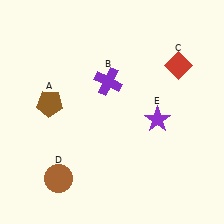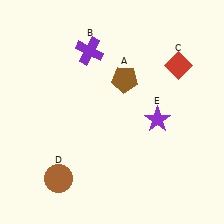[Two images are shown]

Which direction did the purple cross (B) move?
The purple cross (B) moved up.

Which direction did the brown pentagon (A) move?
The brown pentagon (A) moved right.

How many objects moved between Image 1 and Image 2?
2 objects moved between the two images.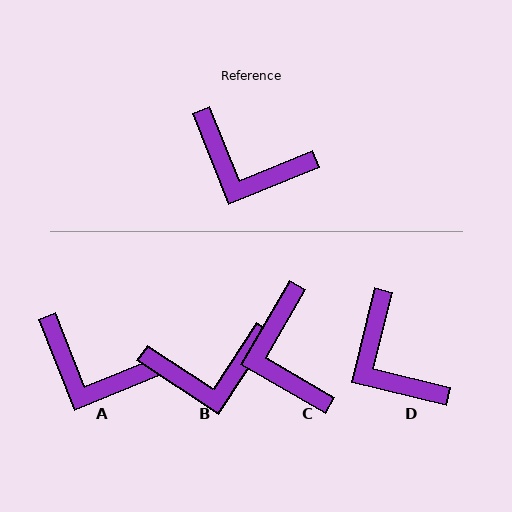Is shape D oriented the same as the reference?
No, it is off by about 36 degrees.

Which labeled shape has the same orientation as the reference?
A.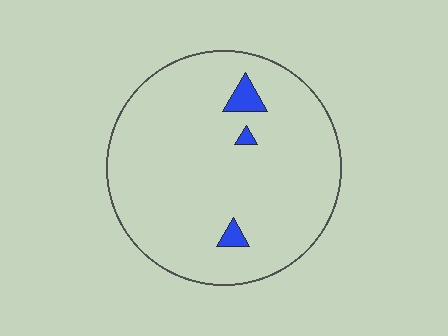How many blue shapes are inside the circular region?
3.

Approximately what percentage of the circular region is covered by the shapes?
Approximately 5%.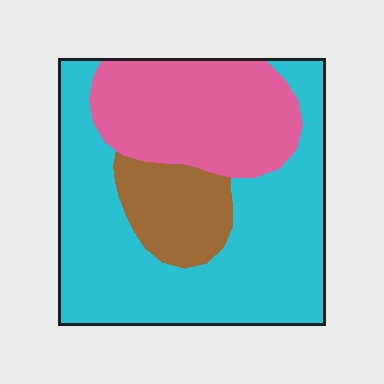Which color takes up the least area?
Brown, at roughly 15%.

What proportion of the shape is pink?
Pink covers roughly 30% of the shape.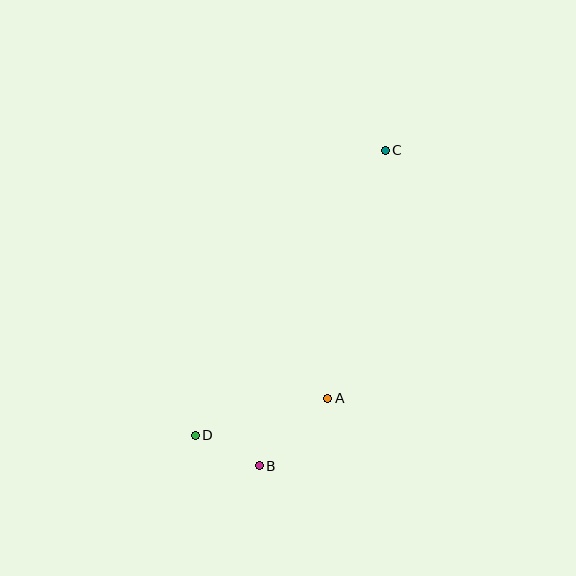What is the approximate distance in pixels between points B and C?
The distance between B and C is approximately 340 pixels.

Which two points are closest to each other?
Points B and D are closest to each other.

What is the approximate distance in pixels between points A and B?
The distance between A and B is approximately 96 pixels.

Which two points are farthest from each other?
Points C and D are farthest from each other.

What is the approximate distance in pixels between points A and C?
The distance between A and C is approximately 255 pixels.